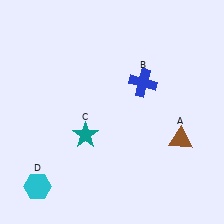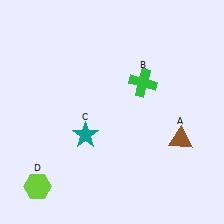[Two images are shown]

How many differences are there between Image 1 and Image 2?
There are 2 differences between the two images.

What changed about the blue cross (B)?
In Image 1, B is blue. In Image 2, it changed to green.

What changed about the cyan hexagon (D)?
In Image 1, D is cyan. In Image 2, it changed to lime.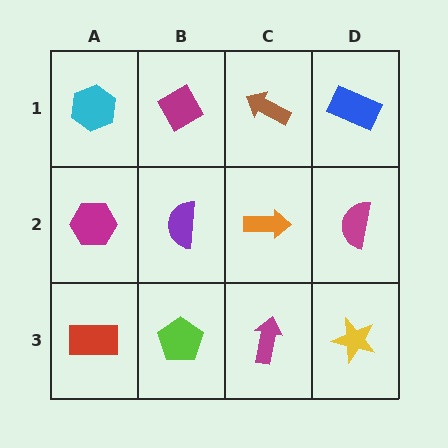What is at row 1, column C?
A brown arrow.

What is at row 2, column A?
A magenta hexagon.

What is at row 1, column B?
A magenta diamond.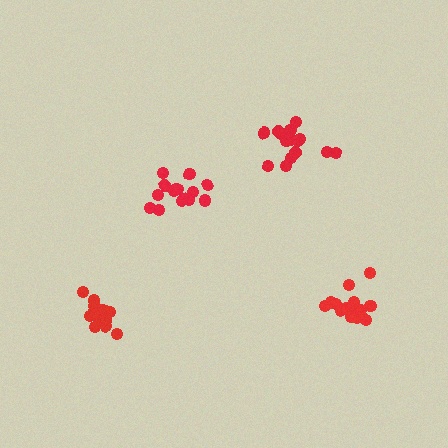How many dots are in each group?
Group 1: 15 dots, Group 2: 16 dots, Group 3: 15 dots, Group 4: 16 dots (62 total).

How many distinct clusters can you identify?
There are 4 distinct clusters.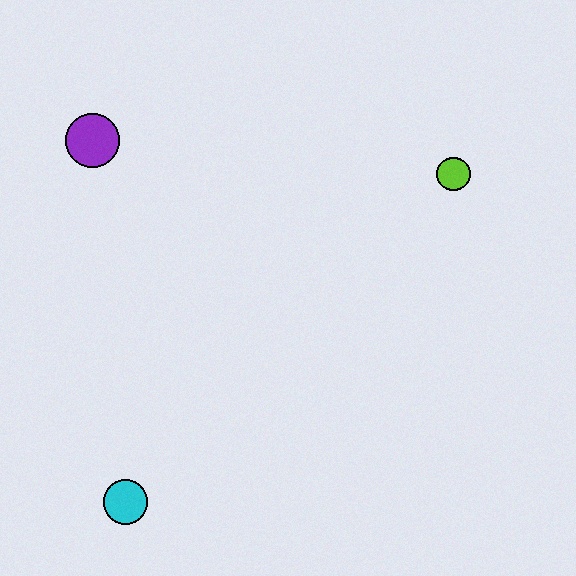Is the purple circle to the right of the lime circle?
No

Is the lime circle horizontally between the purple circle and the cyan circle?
No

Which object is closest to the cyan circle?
The purple circle is closest to the cyan circle.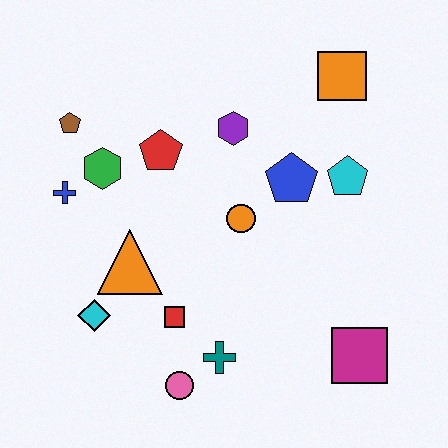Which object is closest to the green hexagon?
The blue cross is closest to the green hexagon.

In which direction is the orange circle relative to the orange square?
The orange circle is below the orange square.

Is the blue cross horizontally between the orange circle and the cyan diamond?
No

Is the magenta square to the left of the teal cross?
No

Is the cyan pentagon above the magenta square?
Yes